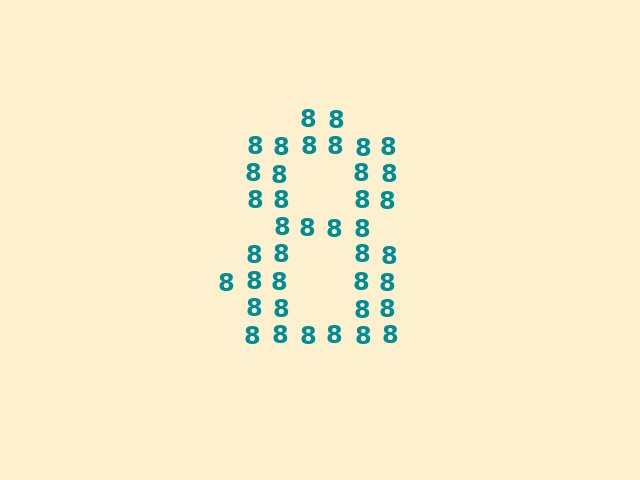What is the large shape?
The large shape is the digit 8.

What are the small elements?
The small elements are digit 8's.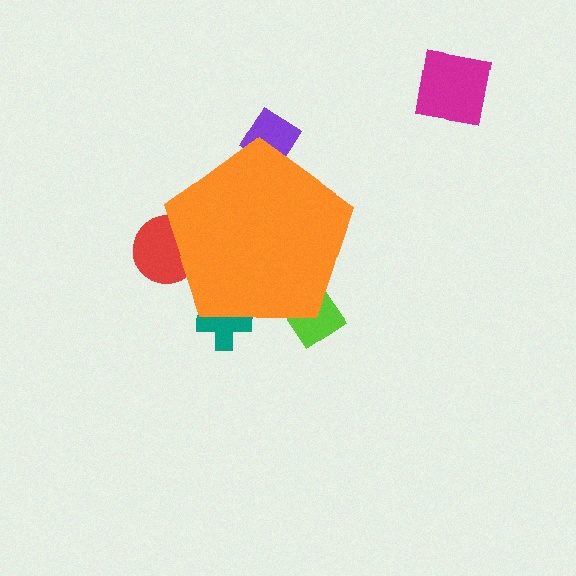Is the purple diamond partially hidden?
Yes, the purple diamond is partially hidden behind the orange pentagon.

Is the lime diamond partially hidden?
Yes, the lime diamond is partially hidden behind the orange pentagon.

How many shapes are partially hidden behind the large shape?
4 shapes are partially hidden.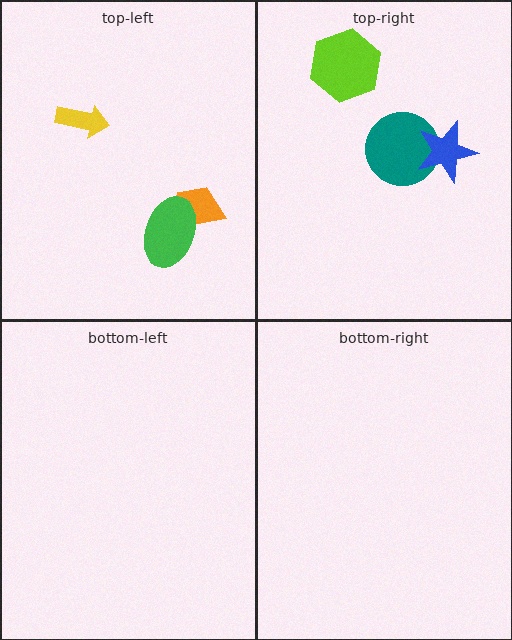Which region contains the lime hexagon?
The top-right region.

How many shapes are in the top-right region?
3.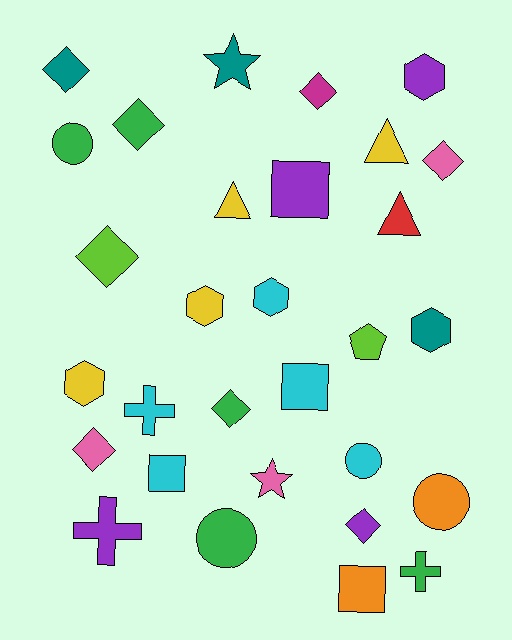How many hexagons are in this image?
There are 5 hexagons.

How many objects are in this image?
There are 30 objects.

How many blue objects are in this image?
There are no blue objects.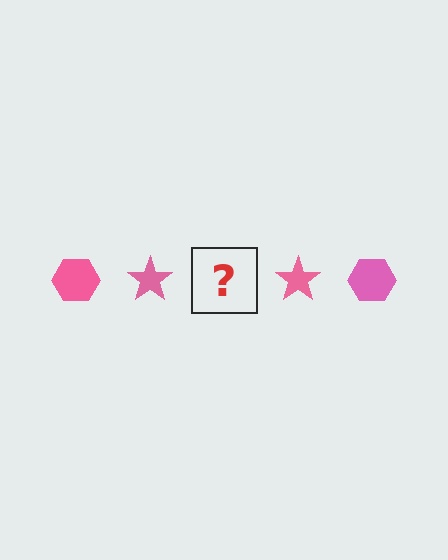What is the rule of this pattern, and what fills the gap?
The rule is that the pattern cycles through hexagon, star shapes in pink. The gap should be filled with a pink hexagon.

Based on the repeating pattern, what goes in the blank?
The blank should be a pink hexagon.